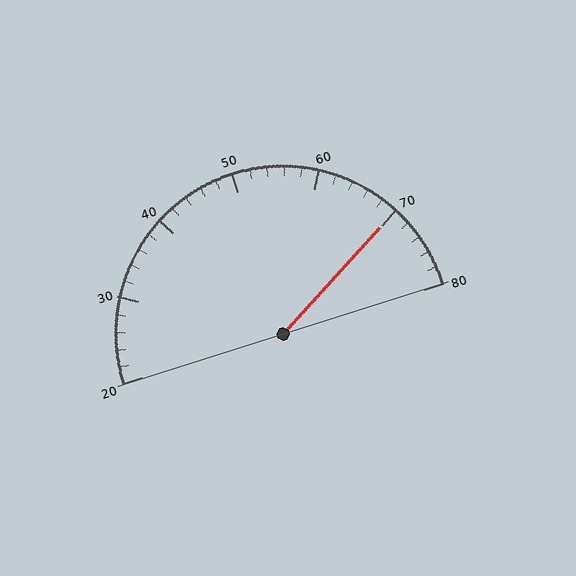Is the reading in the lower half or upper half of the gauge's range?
The reading is in the upper half of the range (20 to 80).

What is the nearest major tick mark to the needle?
The nearest major tick mark is 70.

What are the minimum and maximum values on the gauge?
The gauge ranges from 20 to 80.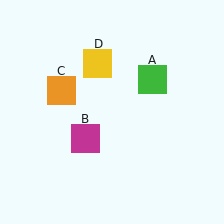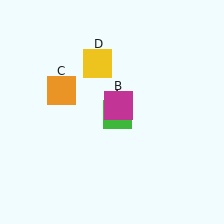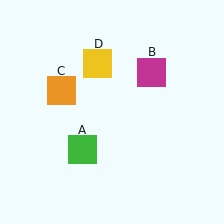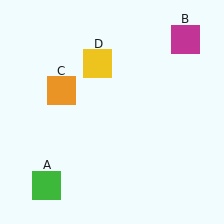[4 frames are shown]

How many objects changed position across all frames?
2 objects changed position: green square (object A), magenta square (object B).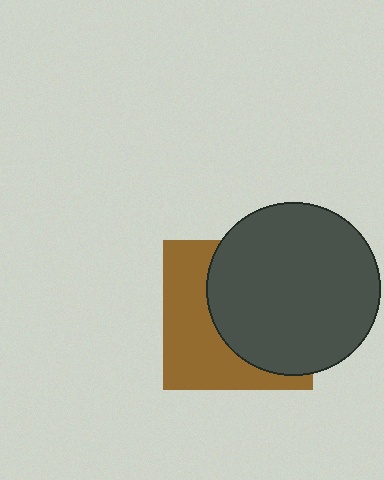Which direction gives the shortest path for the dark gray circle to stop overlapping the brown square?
Moving right gives the shortest separation.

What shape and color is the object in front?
The object in front is a dark gray circle.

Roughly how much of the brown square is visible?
A small part of it is visible (roughly 43%).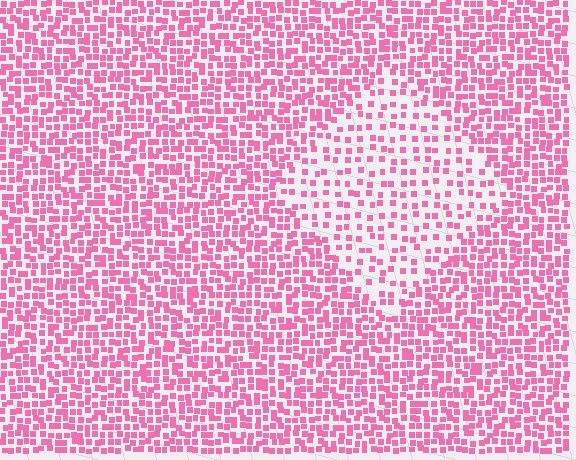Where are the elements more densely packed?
The elements are more densely packed outside the diamond boundary.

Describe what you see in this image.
The image contains small pink elements arranged at two different densities. A diamond-shaped region is visible where the elements are less densely packed than the surrounding area.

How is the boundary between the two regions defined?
The boundary is defined by a change in element density (approximately 2.1x ratio). All elements are the same color, size, and shape.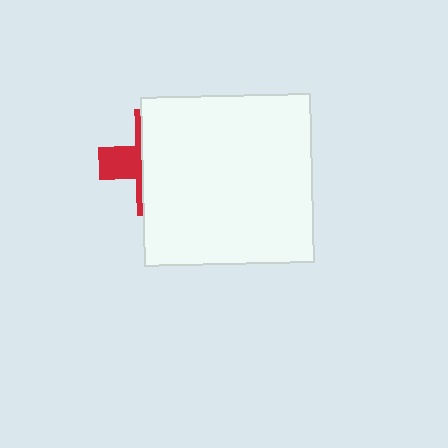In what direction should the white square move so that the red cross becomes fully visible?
The white square should move right. That is the shortest direction to clear the overlap and leave the red cross fully visible.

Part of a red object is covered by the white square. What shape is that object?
It is a cross.